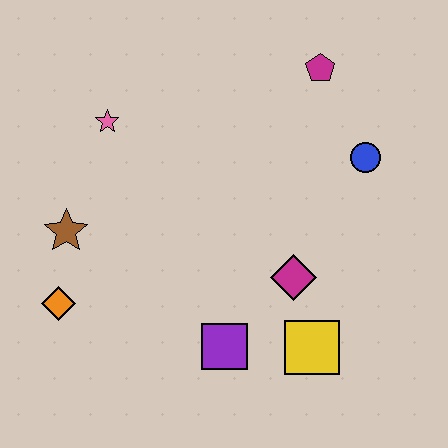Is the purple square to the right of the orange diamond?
Yes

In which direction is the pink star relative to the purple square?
The pink star is above the purple square.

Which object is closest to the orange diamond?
The brown star is closest to the orange diamond.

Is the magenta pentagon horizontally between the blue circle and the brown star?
Yes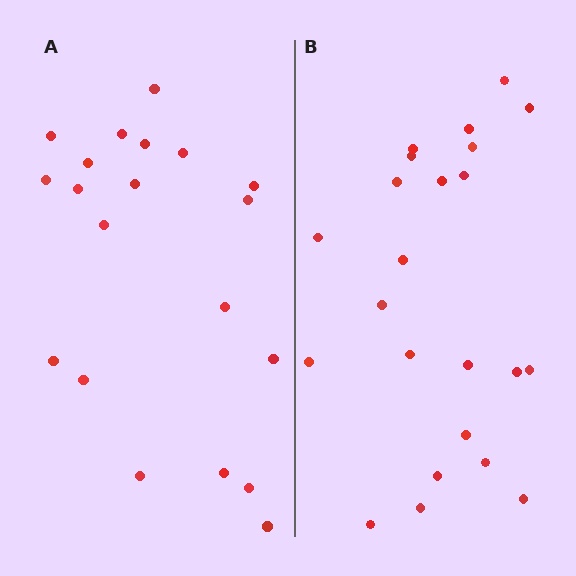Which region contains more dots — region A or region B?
Region B (the right region) has more dots.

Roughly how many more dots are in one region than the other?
Region B has just a few more — roughly 2 or 3 more dots than region A.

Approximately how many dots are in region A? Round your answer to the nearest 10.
About 20 dots.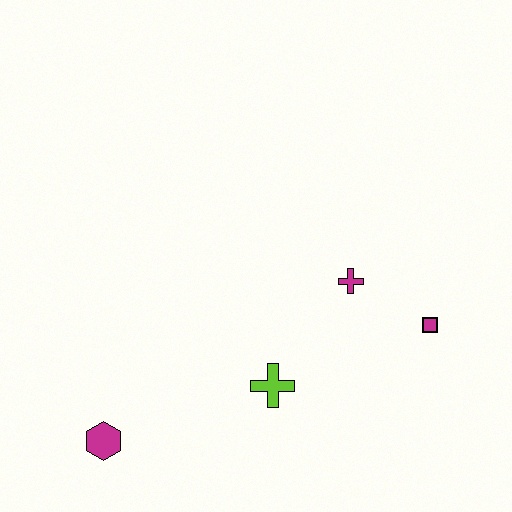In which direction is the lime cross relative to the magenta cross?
The lime cross is below the magenta cross.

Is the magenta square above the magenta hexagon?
Yes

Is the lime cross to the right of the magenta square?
No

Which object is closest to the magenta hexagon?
The lime cross is closest to the magenta hexagon.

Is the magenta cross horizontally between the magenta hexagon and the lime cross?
No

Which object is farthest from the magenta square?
The magenta hexagon is farthest from the magenta square.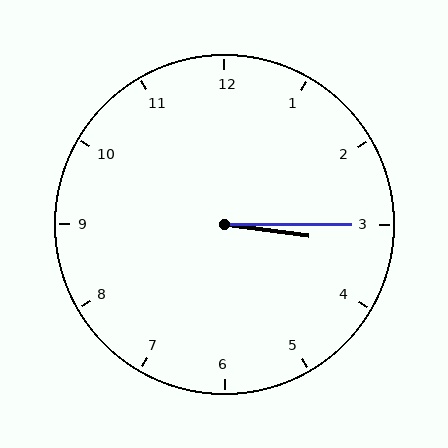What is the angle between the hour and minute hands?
Approximately 8 degrees.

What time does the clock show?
3:15.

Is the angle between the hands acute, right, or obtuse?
It is acute.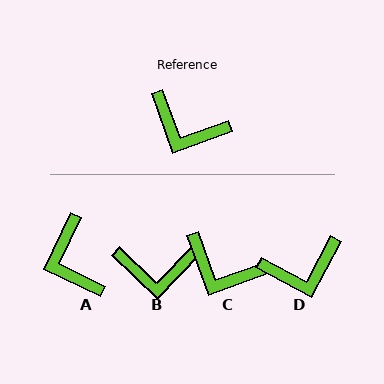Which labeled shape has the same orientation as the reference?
C.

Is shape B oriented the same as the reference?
No, it is off by about 26 degrees.